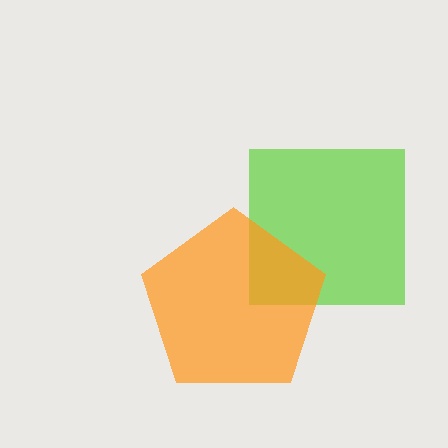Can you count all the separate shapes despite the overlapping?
Yes, there are 2 separate shapes.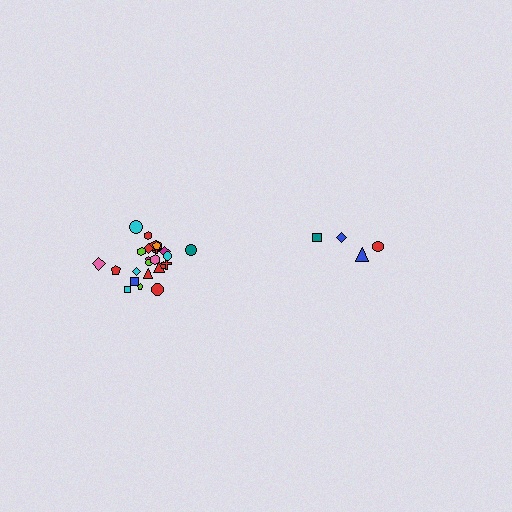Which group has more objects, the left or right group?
The left group.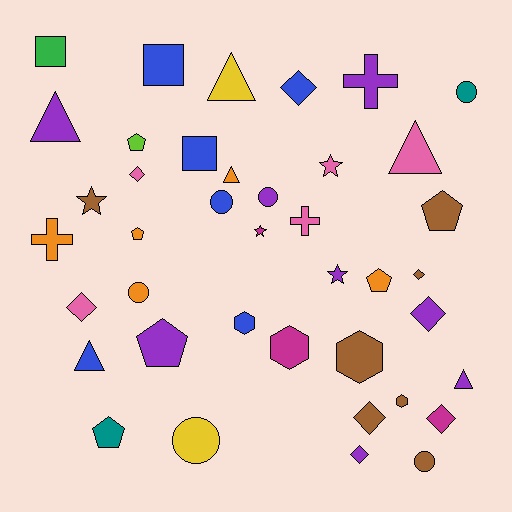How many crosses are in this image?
There are 3 crosses.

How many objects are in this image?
There are 40 objects.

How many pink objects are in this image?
There are 5 pink objects.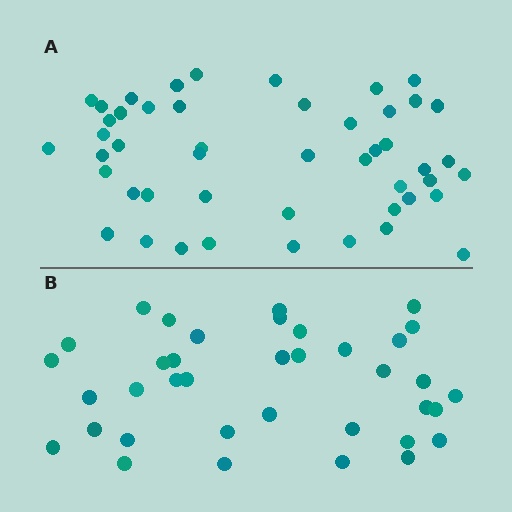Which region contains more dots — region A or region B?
Region A (the top region) has more dots.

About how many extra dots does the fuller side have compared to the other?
Region A has roughly 12 or so more dots than region B.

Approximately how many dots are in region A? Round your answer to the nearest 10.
About 50 dots. (The exact count is 48, which rounds to 50.)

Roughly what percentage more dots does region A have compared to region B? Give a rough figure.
About 30% more.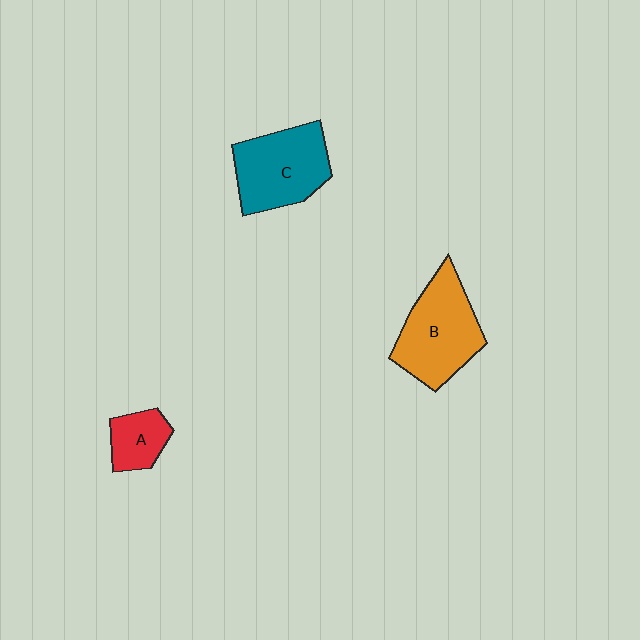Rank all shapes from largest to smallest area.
From largest to smallest: B (orange), C (teal), A (red).